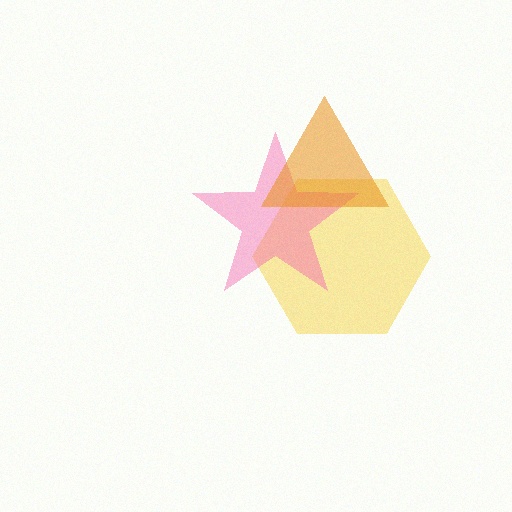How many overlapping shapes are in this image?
There are 3 overlapping shapes in the image.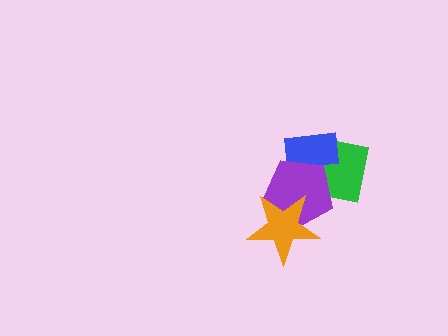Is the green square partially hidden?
Yes, it is partially covered by another shape.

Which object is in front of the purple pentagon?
The orange star is in front of the purple pentagon.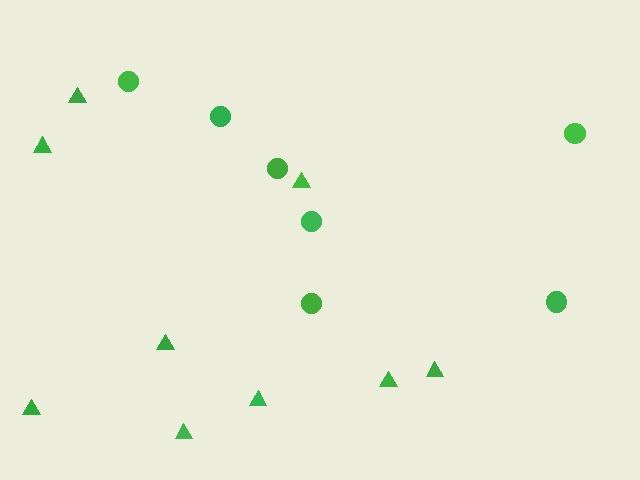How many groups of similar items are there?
There are 2 groups: one group of triangles (9) and one group of circles (7).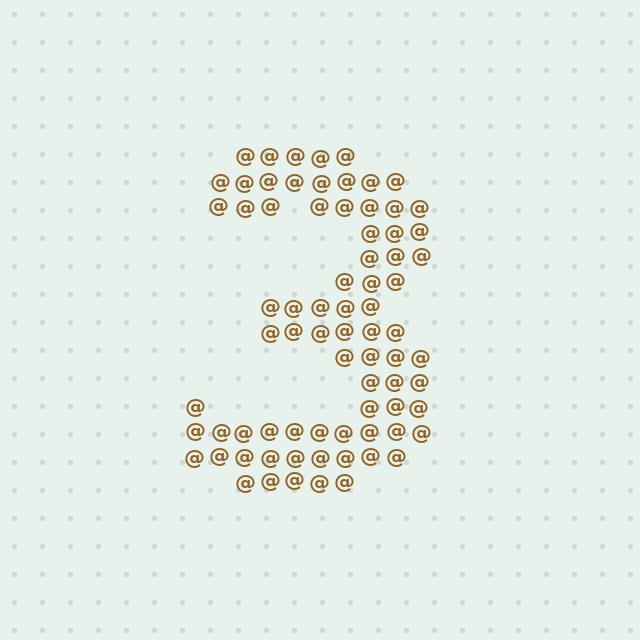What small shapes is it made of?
It is made of small at signs.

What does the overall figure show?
The overall figure shows the digit 3.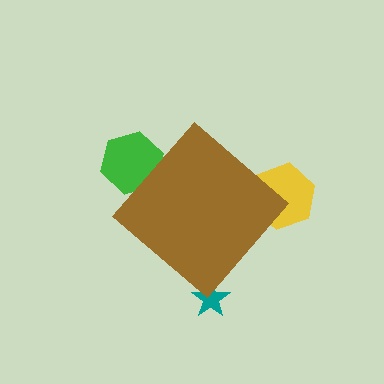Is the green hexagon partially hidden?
Yes, the green hexagon is partially hidden behind the brown diamond.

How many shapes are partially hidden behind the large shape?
3 shapes are partially hidden.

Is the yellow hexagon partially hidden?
Yes, the yellow hexagon is partially hidden behind the brown diamond.